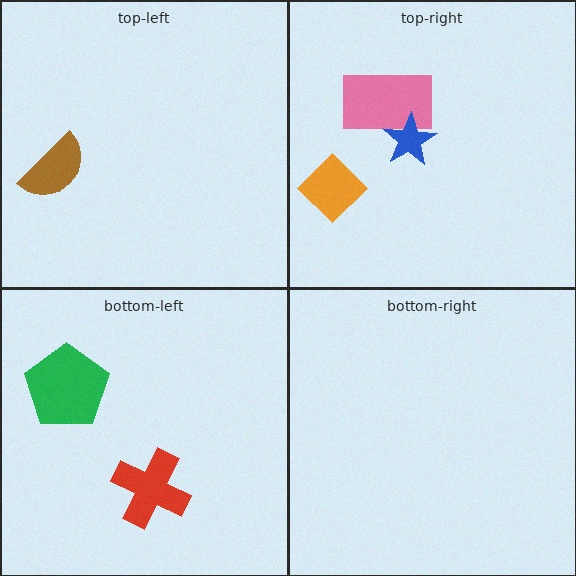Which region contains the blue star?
The top-right region.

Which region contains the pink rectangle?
The top-right region.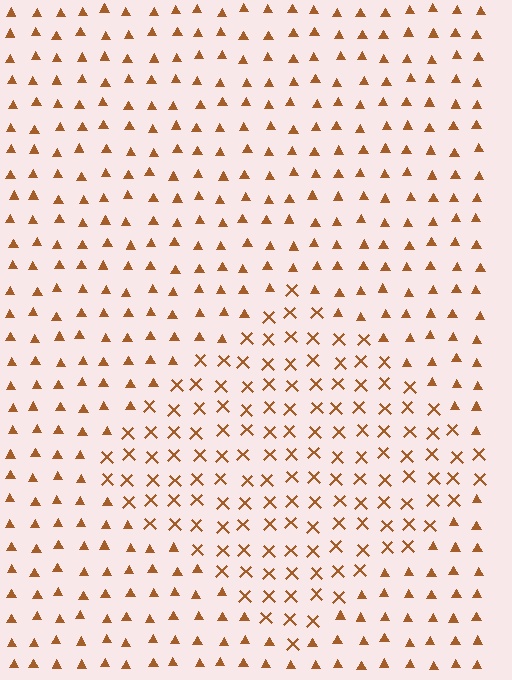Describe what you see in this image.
The image is filled with small brown elements arranged in a uniform grid. A diamond-shaped region contains X marks, while the surrounding area contains triangles. The boundary is defined purely by the change in element shape.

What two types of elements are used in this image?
The image uses X marks inside the diamond region and triangles outside it.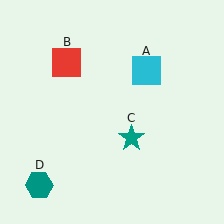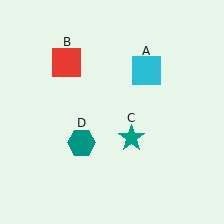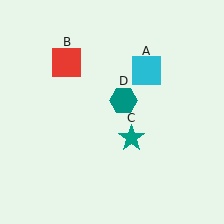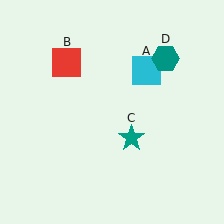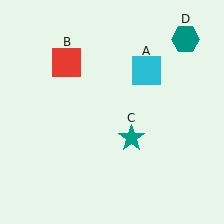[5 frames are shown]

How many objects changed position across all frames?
1 object changed position: teal hexagon (object D).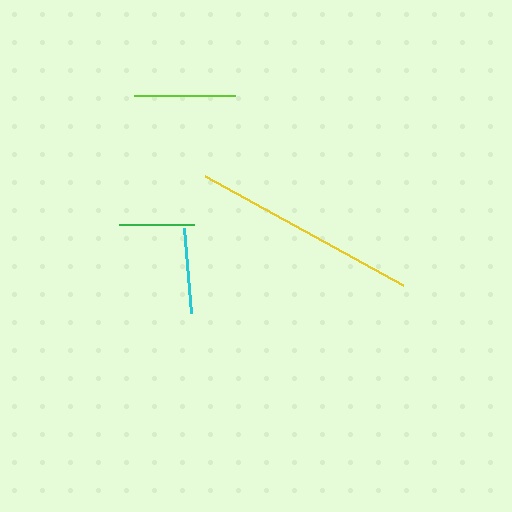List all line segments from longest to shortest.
From longest to shortest: yellow, lime, cyan, green.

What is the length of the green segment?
The green segment is approximately 75 pixels long.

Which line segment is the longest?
The yellow line is the longest at approximately 226 pixels.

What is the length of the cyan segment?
The cyan segment is approximately 85 pixels long.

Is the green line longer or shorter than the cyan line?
The cyan line is longer than the green line.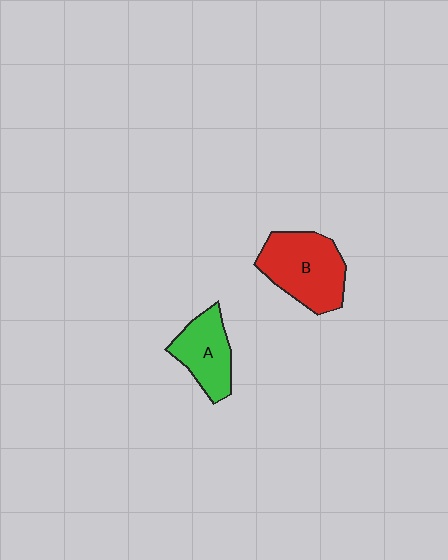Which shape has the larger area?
Shape B (red).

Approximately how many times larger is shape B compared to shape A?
Approximately 1.4 times.